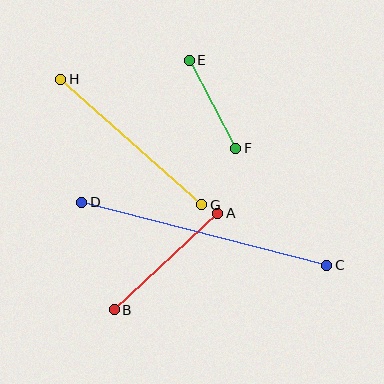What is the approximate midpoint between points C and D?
The midpoint is at approximately (204, 234) pixels.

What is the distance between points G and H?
The distance is approximately 189 pixels.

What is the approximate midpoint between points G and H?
The midpoint is at approximately (131, 142) pixels.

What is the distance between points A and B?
The distance is approximately 141 pixels.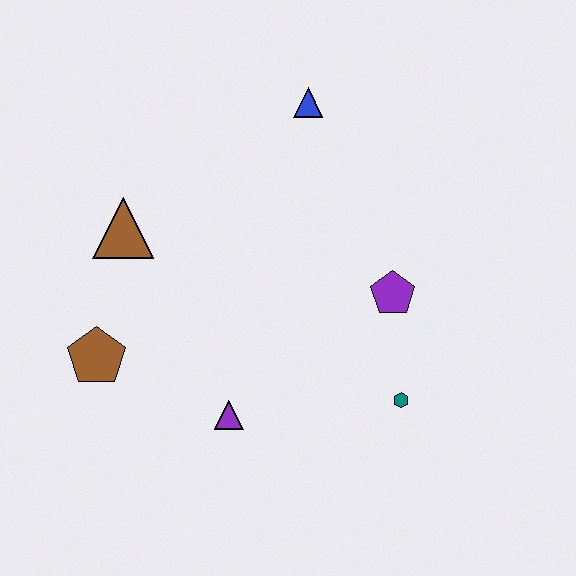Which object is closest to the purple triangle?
The brown pentagon is closest to the purple triangle.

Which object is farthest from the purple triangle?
The blue triangle is farthest from the purple triangle.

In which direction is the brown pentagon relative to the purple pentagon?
The brown pentagon is to the left of the purple pentagon.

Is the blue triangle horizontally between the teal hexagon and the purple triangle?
Yes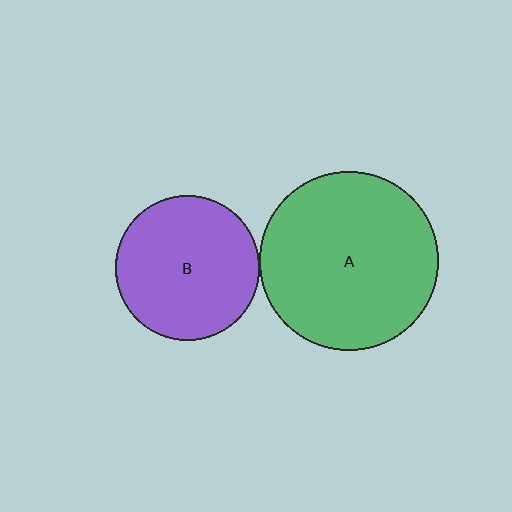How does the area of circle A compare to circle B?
Approximately 1.5 times.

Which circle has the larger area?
Circle A (green).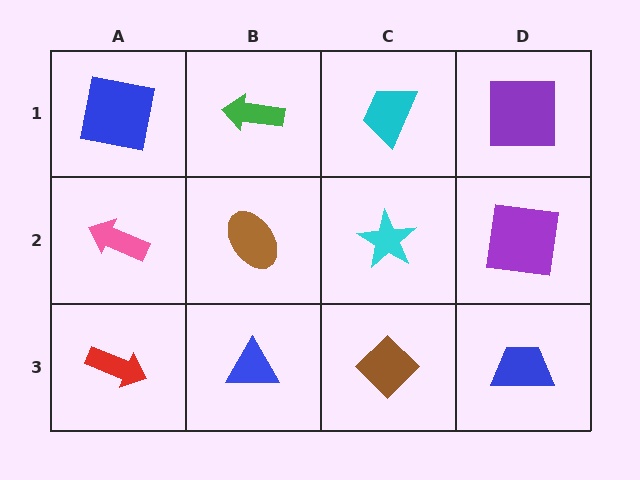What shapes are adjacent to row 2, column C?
A cyan trapezoid (row 1, column C), a brown diamond (row 3, column C), a brown ellipse (row 2, column B), a purple square (row 2, column D).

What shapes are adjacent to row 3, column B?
A brown ellipse (row 2, column B), a red arrow (row 3, column A), a brown diamond (row 3, column C).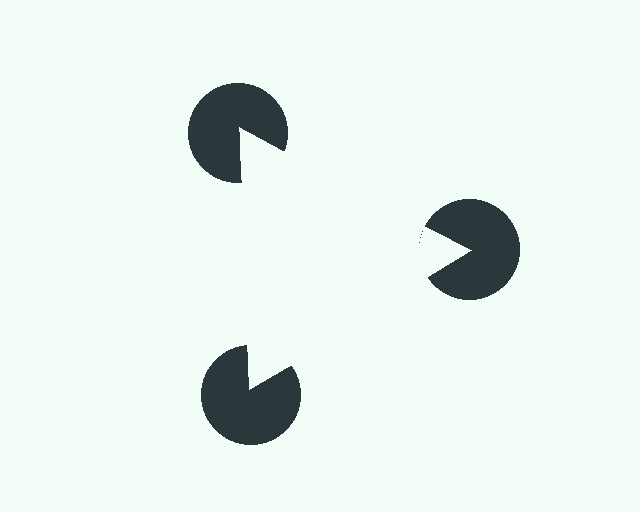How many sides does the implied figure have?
3 sides.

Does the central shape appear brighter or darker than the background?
It typically appears slightly brighter than the background, even though no actual brightness change is drawn.